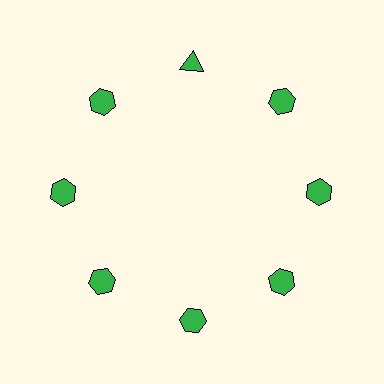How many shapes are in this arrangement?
There are 8 shapes arranged in a ring pattern.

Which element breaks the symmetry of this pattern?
The green triangle at roughly the 12 o'clock position breaks the symmetry. All other shapes are green hexagons.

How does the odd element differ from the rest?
It has a different shape: triangle instead of hexagon.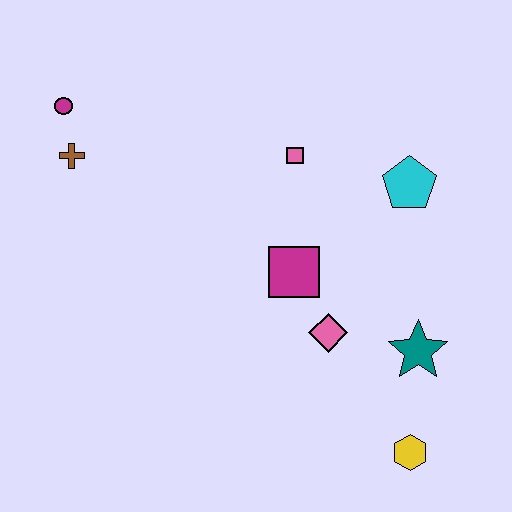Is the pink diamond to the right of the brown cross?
Yes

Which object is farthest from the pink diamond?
The magenta circle is farthest from the pink diamond.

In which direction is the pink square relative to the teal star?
The pink square is above the teal star.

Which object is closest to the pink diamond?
The magenta square is closest to the pink diamond.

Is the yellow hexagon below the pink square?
Yes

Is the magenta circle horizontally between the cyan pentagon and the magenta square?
No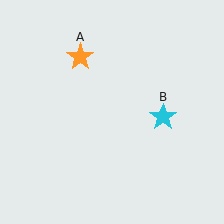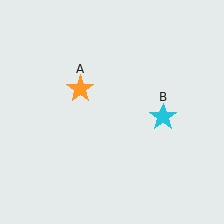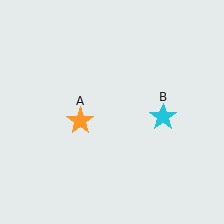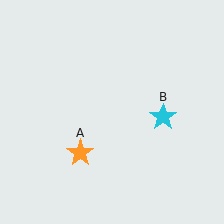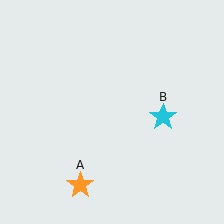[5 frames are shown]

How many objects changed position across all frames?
1 object changed position: orange star (object A).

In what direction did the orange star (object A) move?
The orange star (object A) moved down.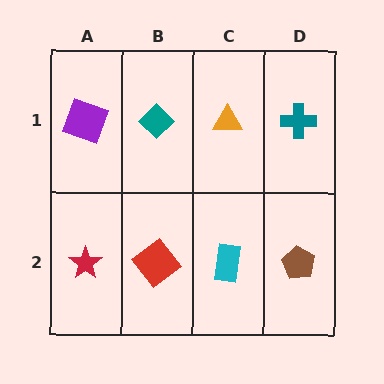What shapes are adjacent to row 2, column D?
A teal cross (row 1, column D), a cyan rectangle (row 2, column C).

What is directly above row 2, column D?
A teal cross.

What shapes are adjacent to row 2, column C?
An orange triangle (row 1, column C), a red diamond (row 2, column B), a brown pentagon (row 2, column D).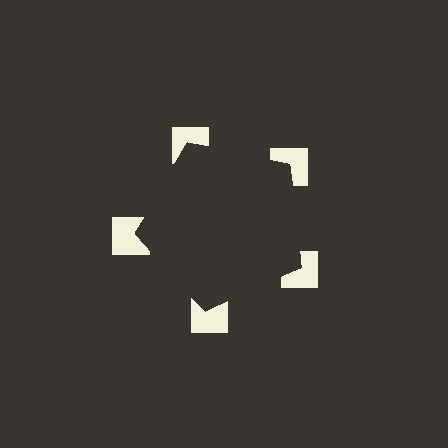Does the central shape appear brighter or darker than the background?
It typically appears slightly darker than the background, even though no actual brightness change is drawn.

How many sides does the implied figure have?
5 sides.